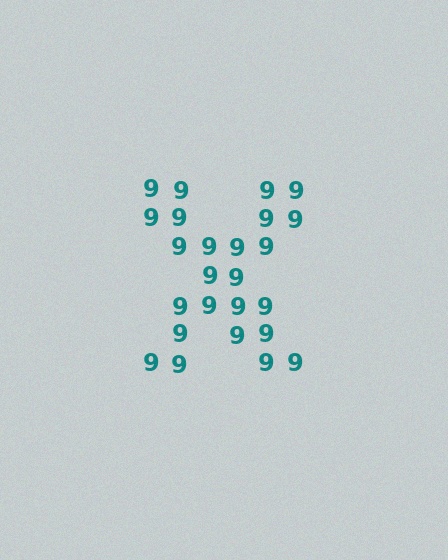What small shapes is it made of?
It is made of small digit 9's.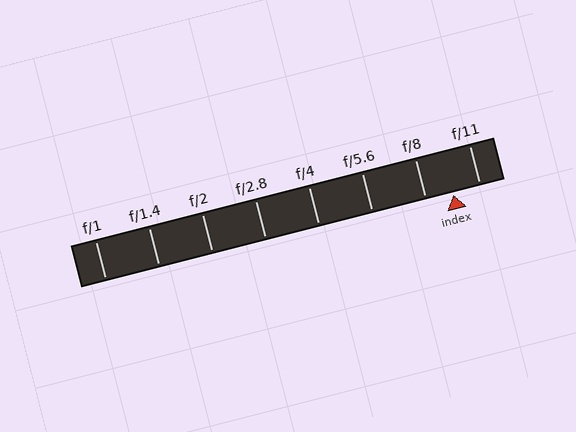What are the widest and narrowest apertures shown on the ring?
The widest aperture shown is f/1 and the narrowest is f/11.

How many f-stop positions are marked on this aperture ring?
There are 8 f-stop positions marked.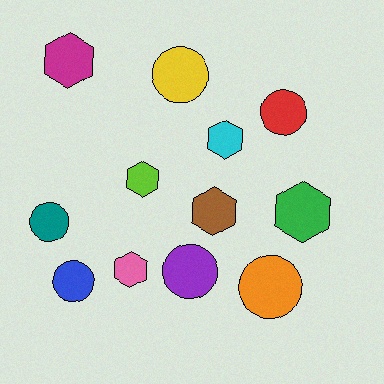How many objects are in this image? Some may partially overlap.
There are 12 objects.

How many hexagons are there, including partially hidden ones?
There are 6 hexagons.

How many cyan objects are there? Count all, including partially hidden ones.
There is 1 cyan object.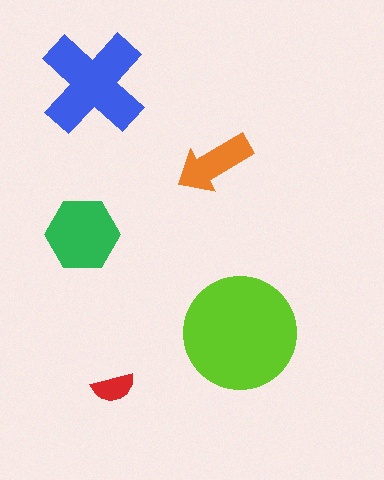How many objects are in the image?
There are 5 objects in the image.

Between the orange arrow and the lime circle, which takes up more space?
The lime circle.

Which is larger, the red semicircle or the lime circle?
The lime circle.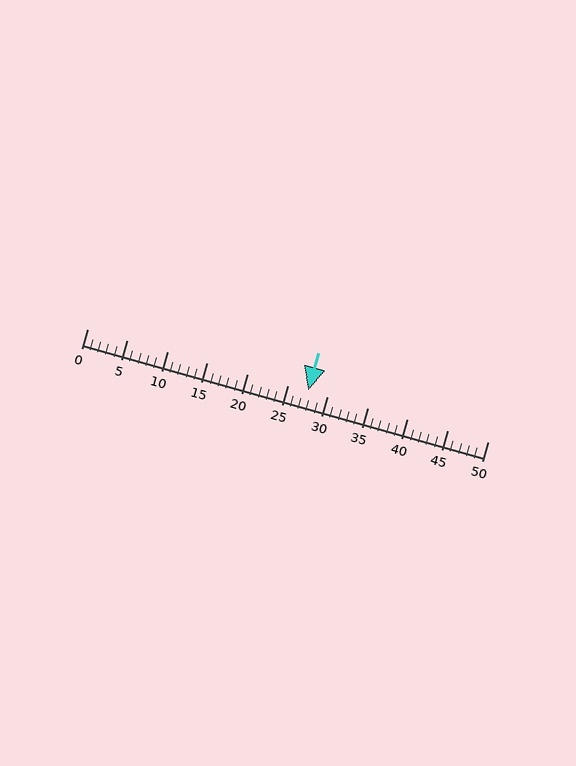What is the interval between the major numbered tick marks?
The major tick marks are spaced 5 units apart.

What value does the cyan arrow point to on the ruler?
The cyan arrow points to approximately 28.